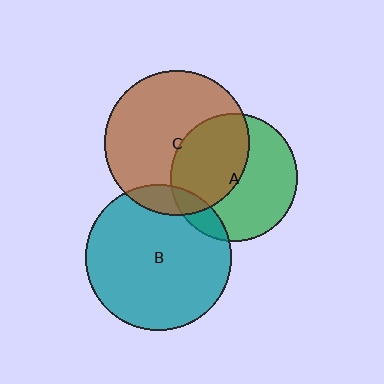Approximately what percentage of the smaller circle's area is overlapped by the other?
Approximately 10%.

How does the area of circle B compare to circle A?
Approximately 1.3 times.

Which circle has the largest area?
Circle B (teal).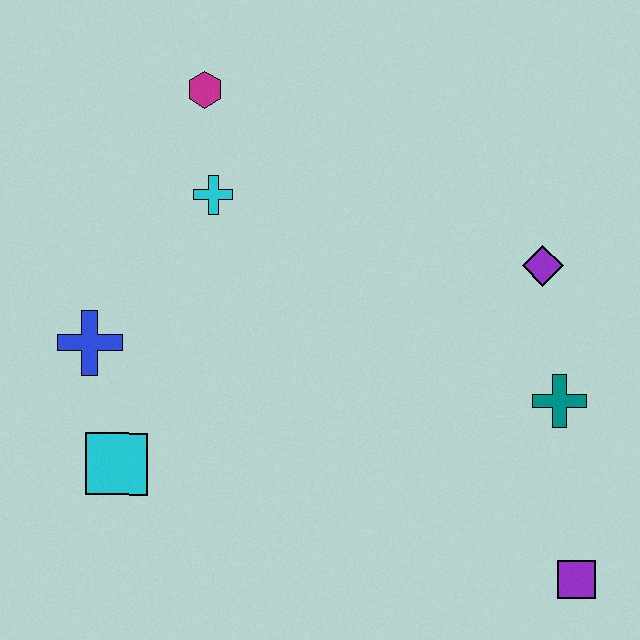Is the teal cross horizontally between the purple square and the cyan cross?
Yes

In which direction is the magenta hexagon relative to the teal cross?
The magenta hexagon is to the left of the teal cross.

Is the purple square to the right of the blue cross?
Yes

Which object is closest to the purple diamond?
The teal cross is closest to the purple diamond.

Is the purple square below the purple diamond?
Yes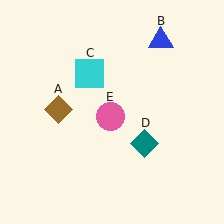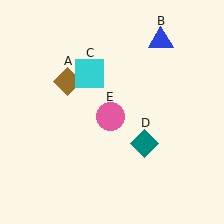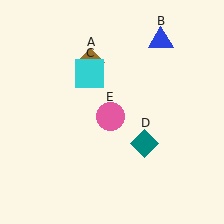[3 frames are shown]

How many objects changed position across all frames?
1 object changed position: brown diamond (object A).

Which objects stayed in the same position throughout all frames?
Blue triangle (object B) and cyan square (object C) and teal diamond (object D) and pink circle (object E) remained stationary.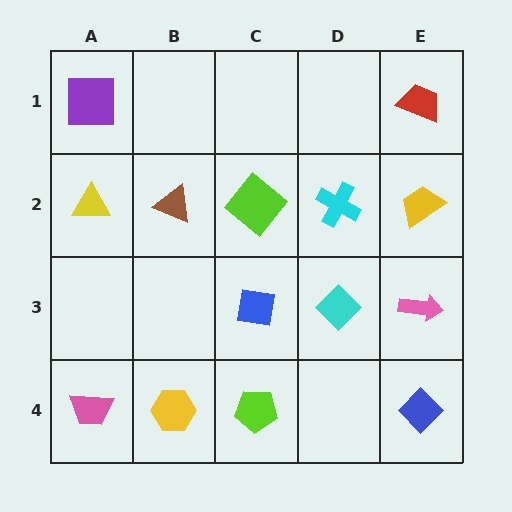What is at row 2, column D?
A cyan cross.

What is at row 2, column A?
A yellow triangle.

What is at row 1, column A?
A purple square.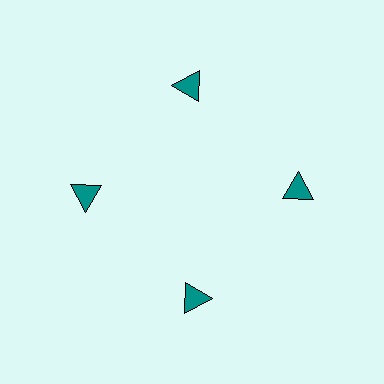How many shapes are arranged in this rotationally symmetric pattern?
There are 4 shapes, arranged in 4 groups of 1.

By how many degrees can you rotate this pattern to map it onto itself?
The pattern maps onto itself every 90 degrees of rotation.